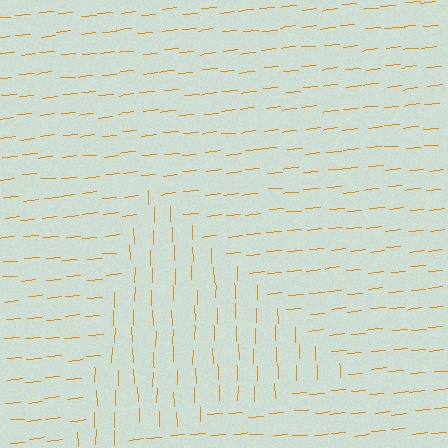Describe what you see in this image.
The image is filled with small orange line segments. A triangle region in the image has lines oriented differently from the surrounding lines, creating a visible texture boundary.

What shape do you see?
I see a triangle.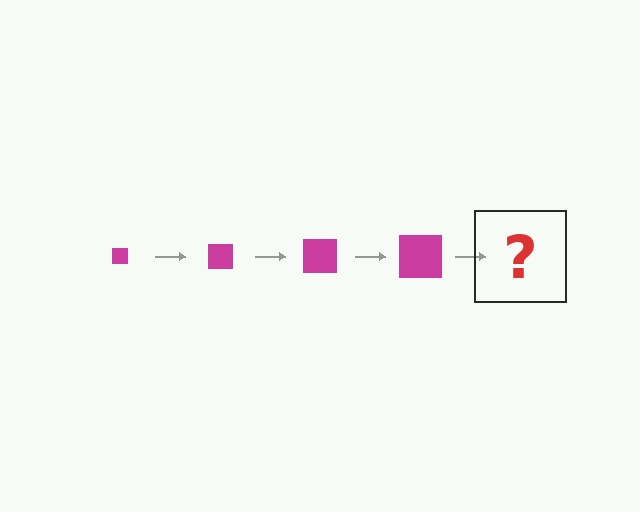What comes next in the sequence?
The next element should be a magenta square, larger than the previous one.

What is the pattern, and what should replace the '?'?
The pattern is that the square gets progressively larger each step. The '?' should be a magenta square, larger than the previous one.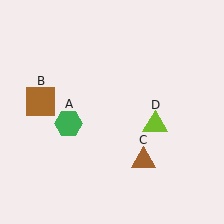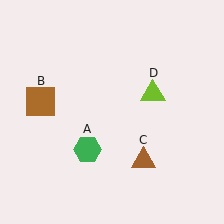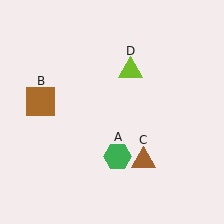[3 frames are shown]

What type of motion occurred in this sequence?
The green hexagon (object A), lime triangle (object D) rotated counterclockwise around the center of the scene.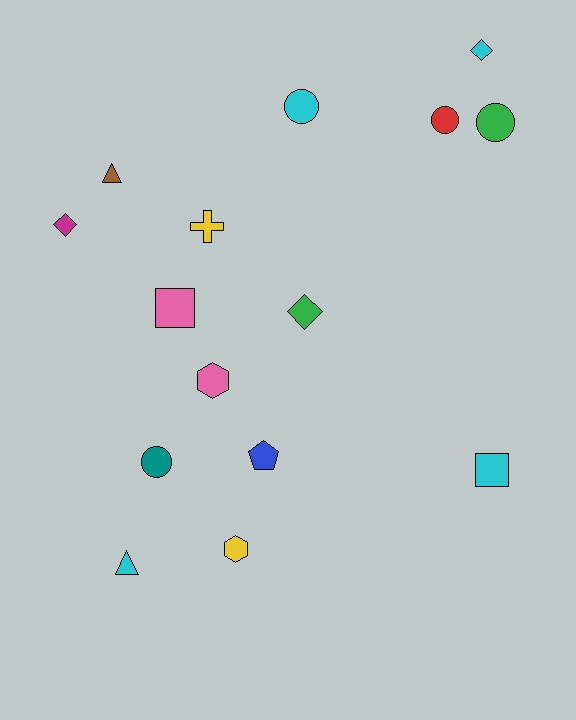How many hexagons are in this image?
There are 2 hexagons.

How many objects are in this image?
There are 15 objects.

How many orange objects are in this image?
There are no orange objects.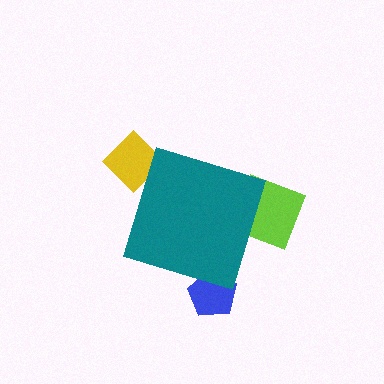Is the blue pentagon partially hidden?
Yes, the blue pentagon is partially hidden behind the teal diamond.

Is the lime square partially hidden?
Yes, the lime square is partially hidden behind the teal diamond.